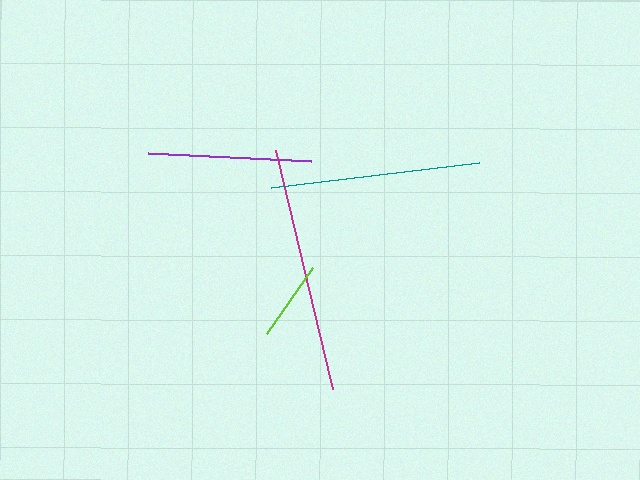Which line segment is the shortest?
The lime line is the shortest at approximately 79 pixels.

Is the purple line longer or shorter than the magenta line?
The magenta line is longer than the purple line.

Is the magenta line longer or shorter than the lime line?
The magenta line is longer than the lime line.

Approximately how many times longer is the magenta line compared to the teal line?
The magenta line is approximately 1.2 times the length of the teal line.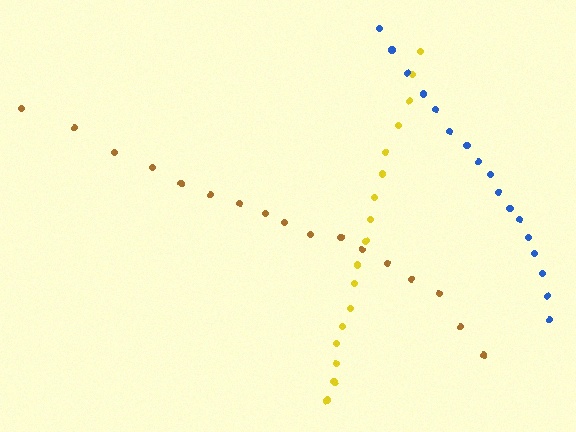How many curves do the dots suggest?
There are 3 distinct paths.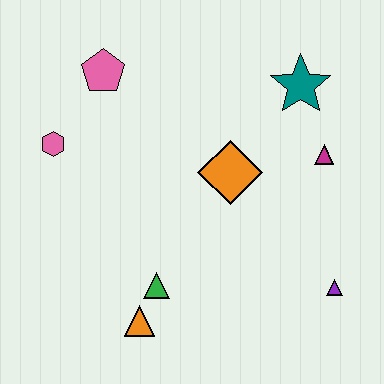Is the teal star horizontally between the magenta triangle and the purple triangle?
No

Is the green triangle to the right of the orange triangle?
Yes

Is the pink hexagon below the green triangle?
No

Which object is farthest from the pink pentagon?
The purple triangle is farthest from the pink pentagon.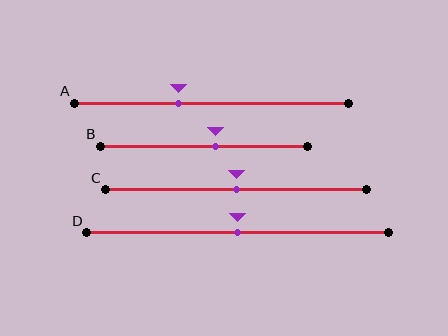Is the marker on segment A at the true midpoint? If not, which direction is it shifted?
No, the marker on segment A is shifted to the left by about 12% of the segment length.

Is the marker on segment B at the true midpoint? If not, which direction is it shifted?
No, the marker on segment B is shifted to the right by about 6% of the segment length.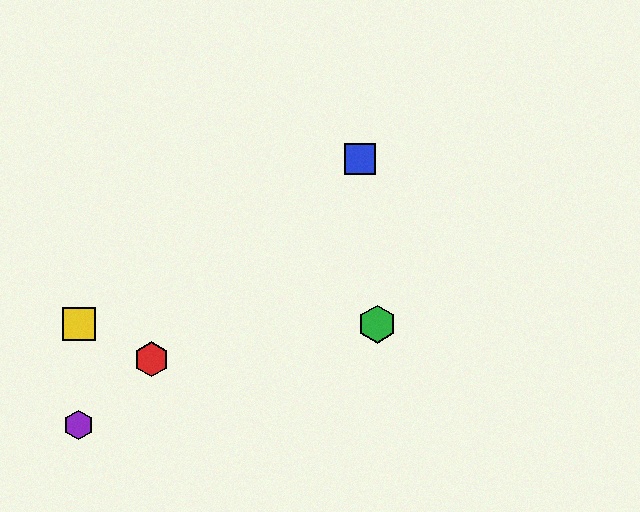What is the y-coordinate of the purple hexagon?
The purple hexagon is at y≈425.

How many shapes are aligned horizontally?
2 shapes (the green hexagon, the yellow square) are aligned horizontally.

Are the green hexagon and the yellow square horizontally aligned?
Yes, both are at y≈324.